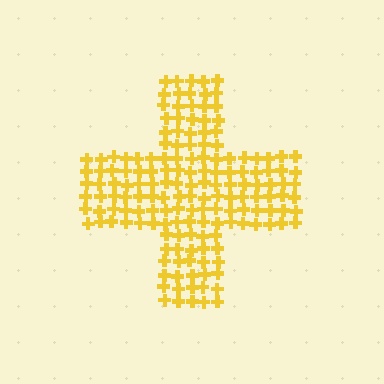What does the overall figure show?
The overall figure shows a cross.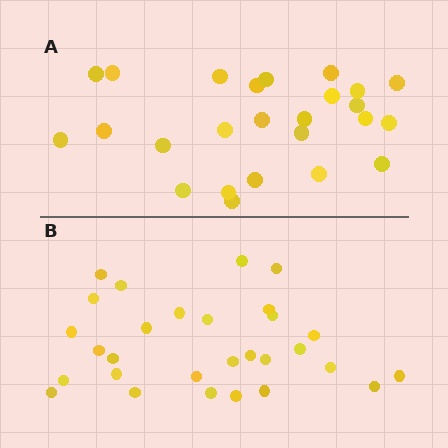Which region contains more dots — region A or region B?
Region B (the bottom region) has more dots.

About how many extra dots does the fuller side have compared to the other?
Region B has about 4 more dots than region A.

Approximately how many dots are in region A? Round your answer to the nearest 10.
About 20 dots. (The exact count is 25, which rounds to 20.)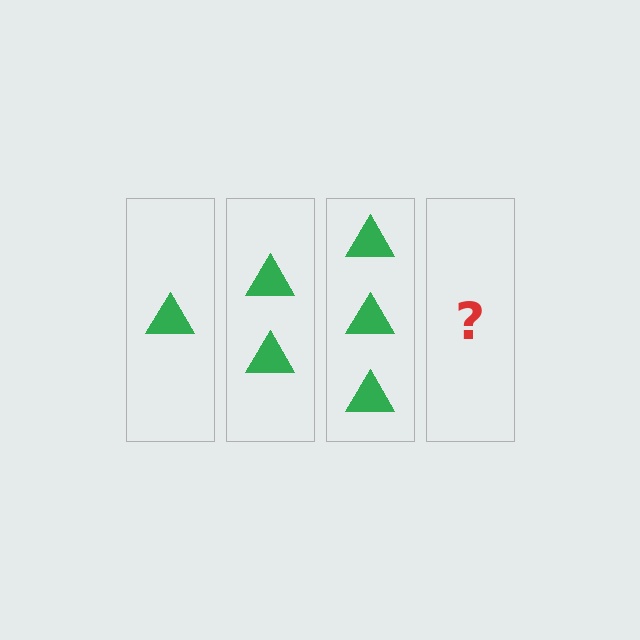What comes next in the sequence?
The next element should be 4 triangles.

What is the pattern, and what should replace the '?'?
The pattern is that each step adds one more triangle. The '?' should be 4 triangles.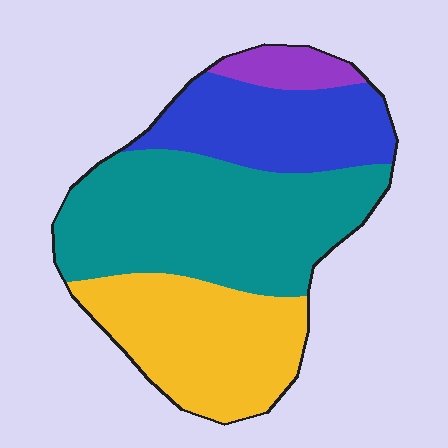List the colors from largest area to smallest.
From largest to smallest: teal, yellow, blue, purple.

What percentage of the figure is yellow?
Yellow covers 28% of the figure.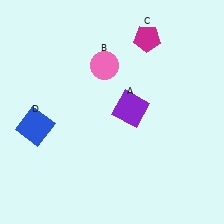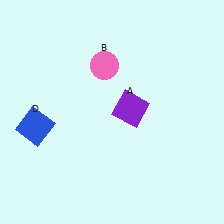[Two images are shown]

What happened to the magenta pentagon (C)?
The magenta pentagon (C) was removed in Image 2. It was in the top-right area of Image 1.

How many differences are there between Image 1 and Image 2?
There is 1 difference between the two images.